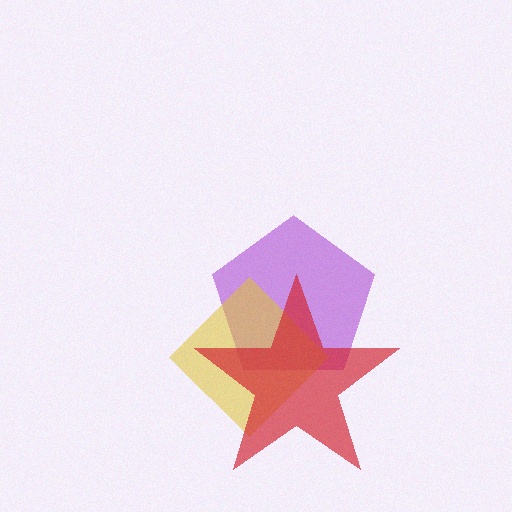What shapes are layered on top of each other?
The layered shapes are: a purple pentagon, a yellow diamond, a red star.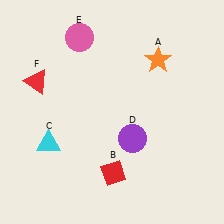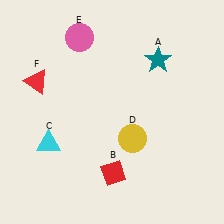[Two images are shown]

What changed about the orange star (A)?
In Image 1, A is orange. In Image 2, it changed to teal.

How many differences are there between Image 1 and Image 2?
There are 2 differences between the two images.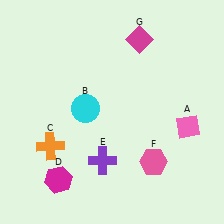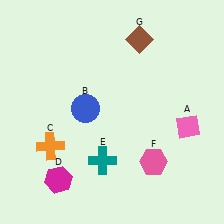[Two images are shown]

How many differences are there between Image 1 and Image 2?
There are 3 differences between the two images.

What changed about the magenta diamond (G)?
In Image 1, G is magenta. In Image 2, it changed to brown.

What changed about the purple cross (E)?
In Image 1, E is purple. In Image 2, it changed to teal.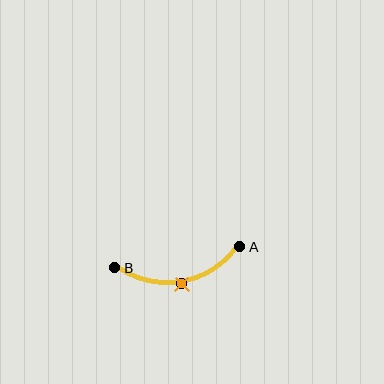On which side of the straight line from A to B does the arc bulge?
The arc bulges below the straight line connecting A and B.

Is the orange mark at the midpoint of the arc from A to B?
Yes. The orange mark lies on the arc at equal arc-length from both A and B — it is the arc midpoint.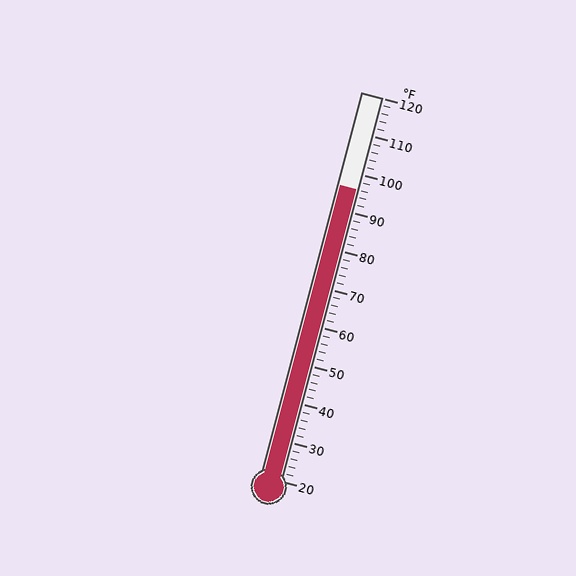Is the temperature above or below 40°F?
The temperature is above 40°F.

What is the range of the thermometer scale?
The thermometer scale ranges from 20°F to 120°F.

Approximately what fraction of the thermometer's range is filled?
The thermometer is filled to approximately 75% of its range.